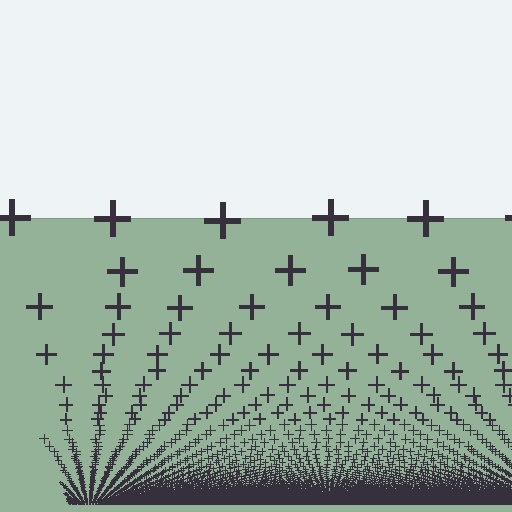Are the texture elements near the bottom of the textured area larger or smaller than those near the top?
Smaller. The gradient is inverted — elements near the bottom are smaller and denser.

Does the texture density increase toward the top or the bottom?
Density increases toward the bottom.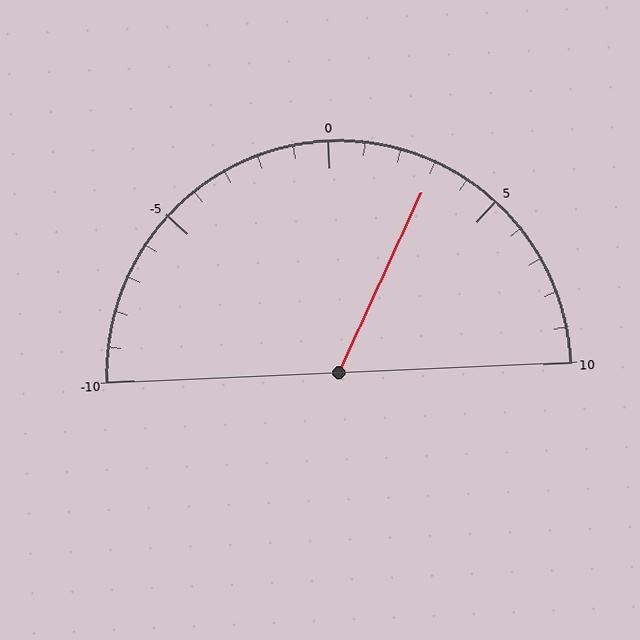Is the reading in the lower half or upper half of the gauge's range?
The reading is in the upper half of the range (-10 to 10).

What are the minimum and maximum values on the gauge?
The gauge ranges from -10 to 10.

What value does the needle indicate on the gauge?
The needle indicates approximately 3.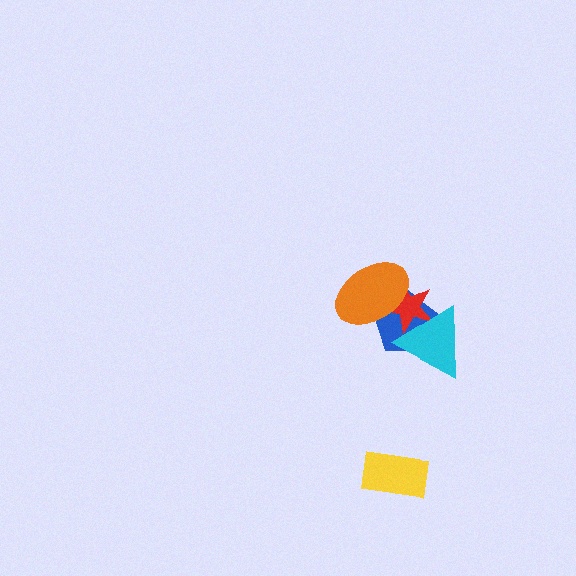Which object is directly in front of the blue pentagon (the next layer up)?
The red star is directly in front of the blue pentagon.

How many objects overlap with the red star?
3 objects overlap with the red star.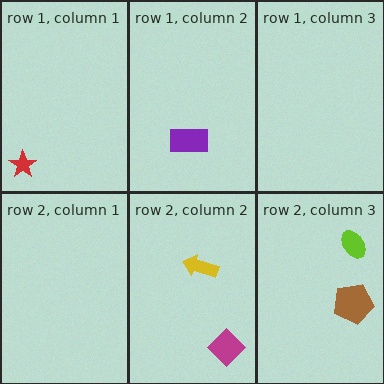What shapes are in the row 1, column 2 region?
The purple rectangle.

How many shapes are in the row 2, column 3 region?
2.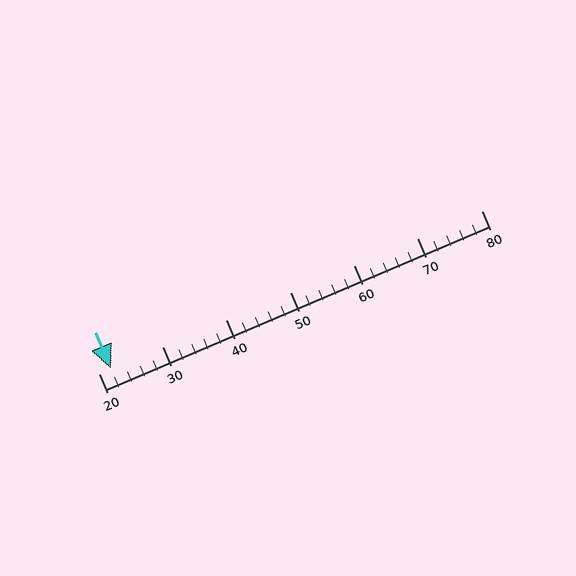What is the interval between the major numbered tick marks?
The major tick marks are spaced 10 units apart.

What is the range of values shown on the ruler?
The ruler shows values from 20 to 80.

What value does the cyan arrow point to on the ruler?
The cyan arrow points to approximately 22.